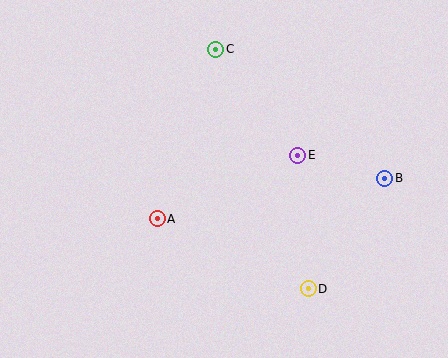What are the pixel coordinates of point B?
Point B is at (385, 178).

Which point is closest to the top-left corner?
Point C is closest to the top-left corner.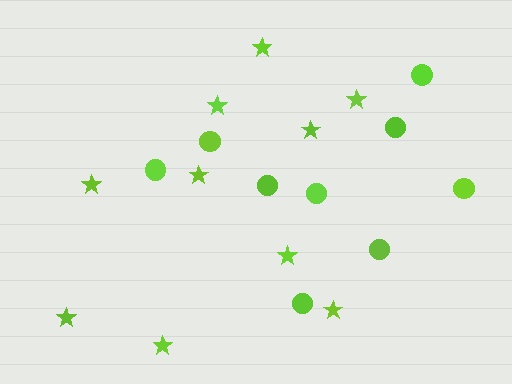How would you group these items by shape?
There are 2 groups: one group of circles (9) and one group of stars (10).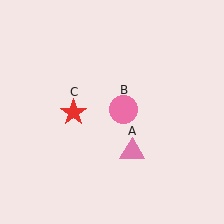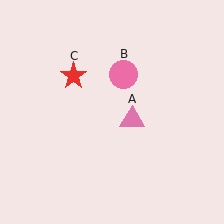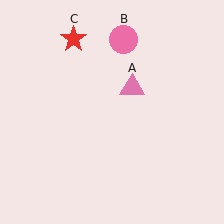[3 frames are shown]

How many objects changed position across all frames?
3 objects changed position: pink triangle (object A), pink circle (object B), red star (object C).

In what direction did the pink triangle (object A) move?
The pink triangle (object A) moved up.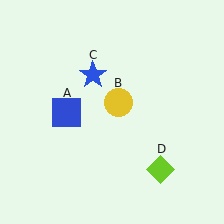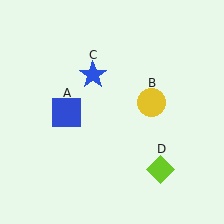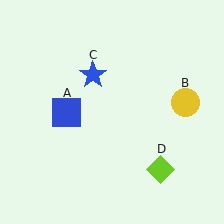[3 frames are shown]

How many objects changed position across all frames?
1 object changed position: yellow circle (object B).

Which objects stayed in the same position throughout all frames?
Blue square (object A) and blue star (object C) and lime diamond (object D) remained stationary.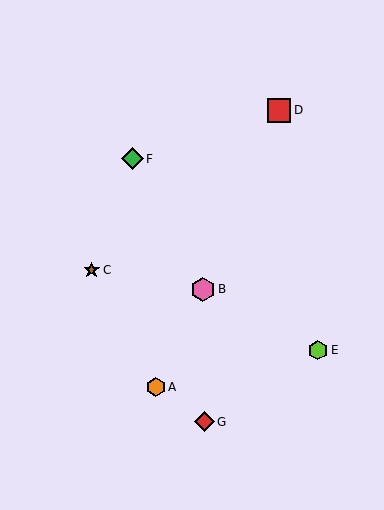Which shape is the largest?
The pink hexagon (labeled B) is the largest.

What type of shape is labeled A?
Shape A is an orange hexagon.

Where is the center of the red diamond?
The center of the red diamond is at (204, 422).